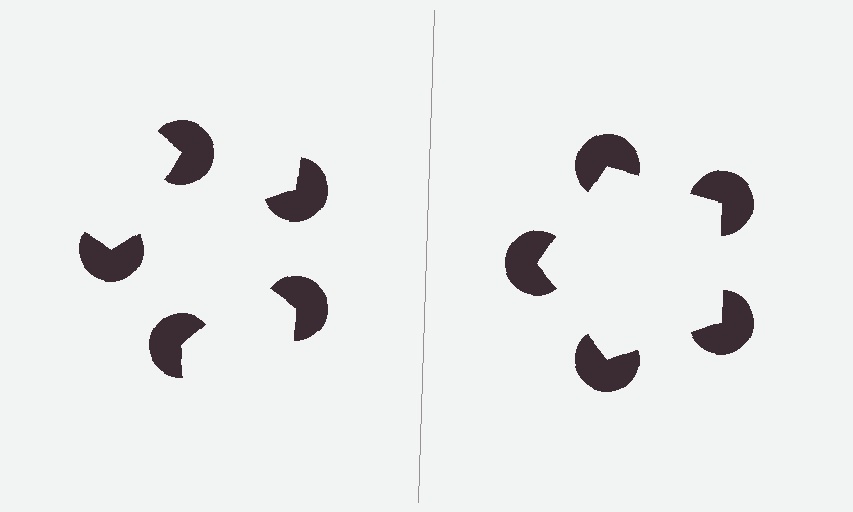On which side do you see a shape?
An illusory pentagon appears on the right side. On the left side the wedge cuts are rotated, so no coherent shape forms.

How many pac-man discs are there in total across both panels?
10 — 5 on each side.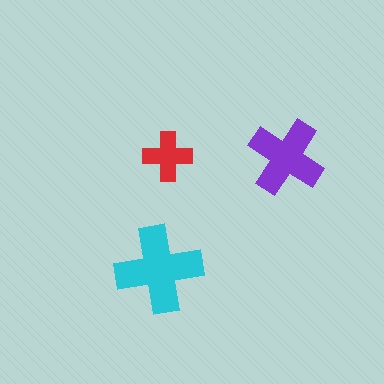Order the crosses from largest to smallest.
the cyan one, the purple one, the red one.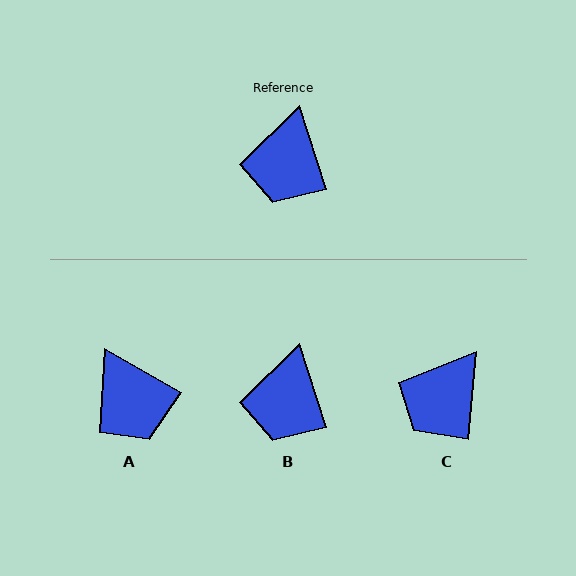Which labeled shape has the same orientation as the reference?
B.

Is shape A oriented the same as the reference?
No, it is off by about 42 degrees.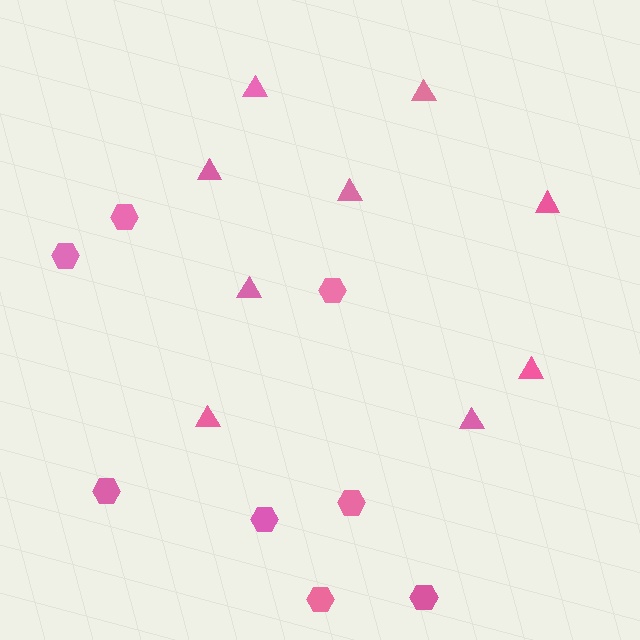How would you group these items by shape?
There are 2 groups: one group of triangles (9) and one group of hexagons (8).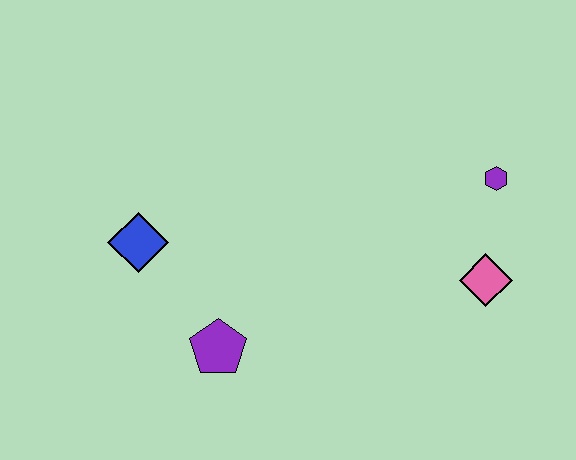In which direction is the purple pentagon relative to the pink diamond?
The purple pentagon is to the left of the pink diamond.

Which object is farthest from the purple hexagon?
The blue diamond is farthest from the purple hexagon.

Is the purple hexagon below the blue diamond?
No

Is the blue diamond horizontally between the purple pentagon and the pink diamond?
No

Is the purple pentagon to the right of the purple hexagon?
No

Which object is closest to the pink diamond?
The purple hexagon is closest to the pink diamond.